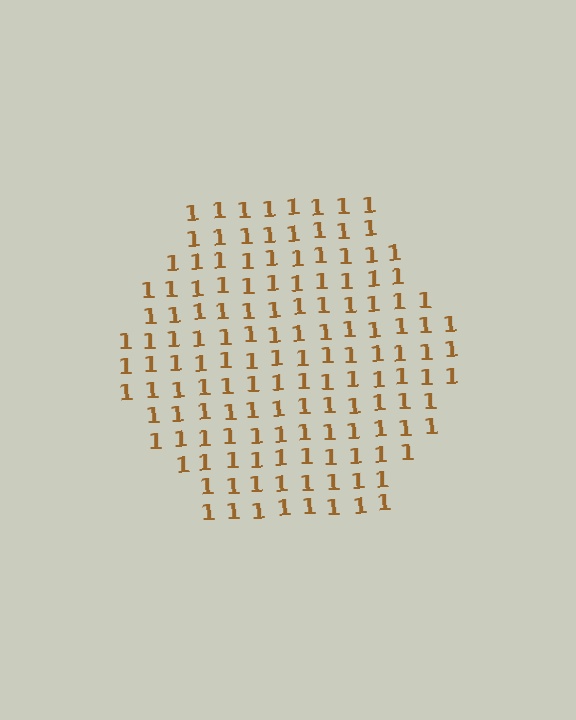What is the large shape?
The large shape is a hexagon.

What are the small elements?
The small elements are digit 1's.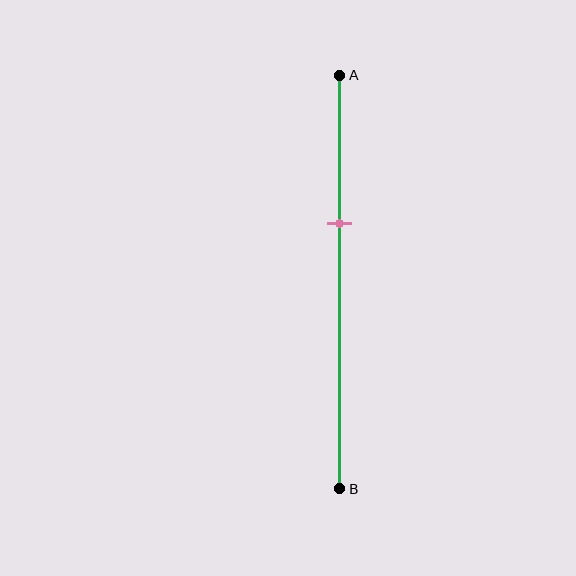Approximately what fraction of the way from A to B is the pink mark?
The pink mark is approximately 35% of the way from A to B.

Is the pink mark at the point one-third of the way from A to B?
Yes, the mark is approximately at the one-third point.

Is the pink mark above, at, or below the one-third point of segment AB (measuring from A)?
The pink mark is approximately at the one-third point of segment AB.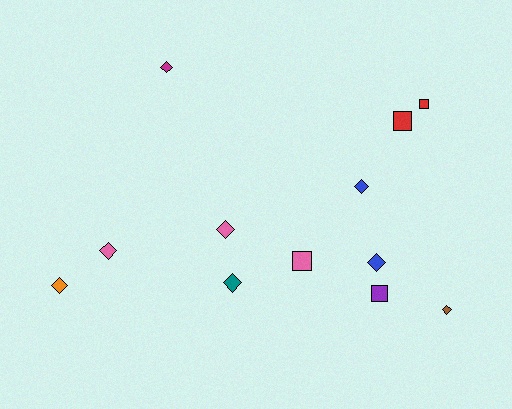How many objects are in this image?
There are 12 objects.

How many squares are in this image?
There are 4 squares.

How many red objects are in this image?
There are 2 red objects.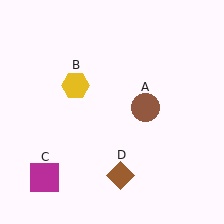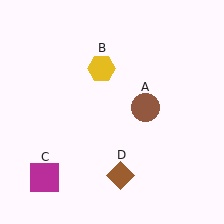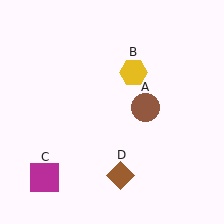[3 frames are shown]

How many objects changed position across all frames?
1 object changed position: yellow hexagon (object B).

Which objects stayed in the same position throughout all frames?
Brown circle (object A) and magenta square (object C) and brown diamond (object D) remained stationary.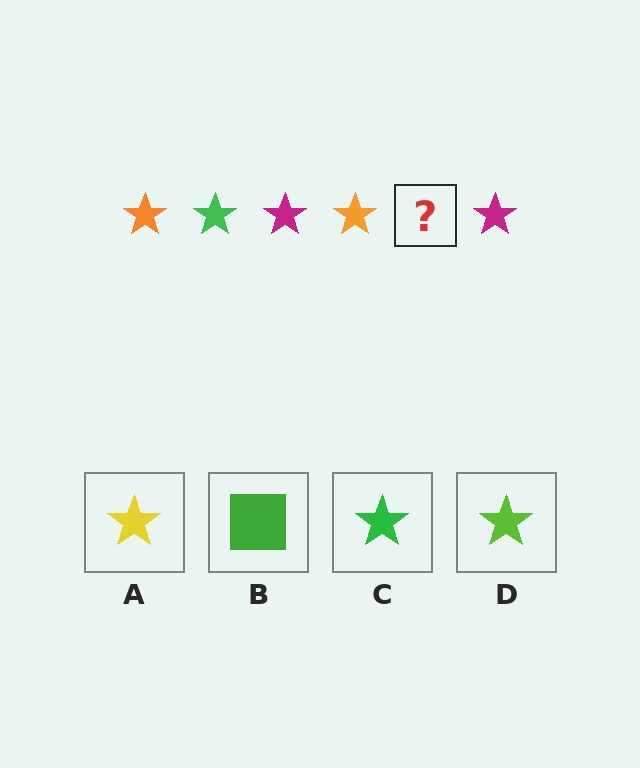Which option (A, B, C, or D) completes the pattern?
C.